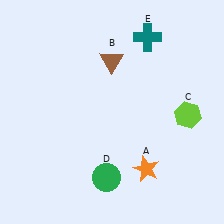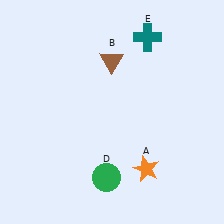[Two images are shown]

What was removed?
The lime hexagon (C) was removed in Image 2.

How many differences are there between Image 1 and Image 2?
There is 1 difference between the two images.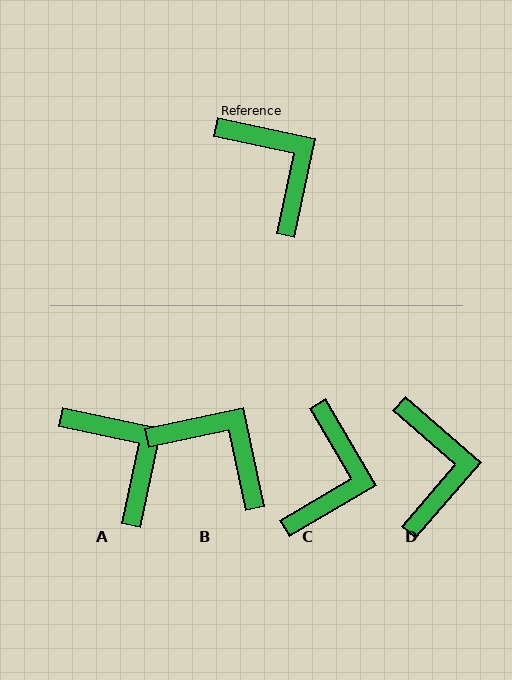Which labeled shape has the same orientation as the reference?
A.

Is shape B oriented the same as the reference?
No, it is off by about 24 degrees.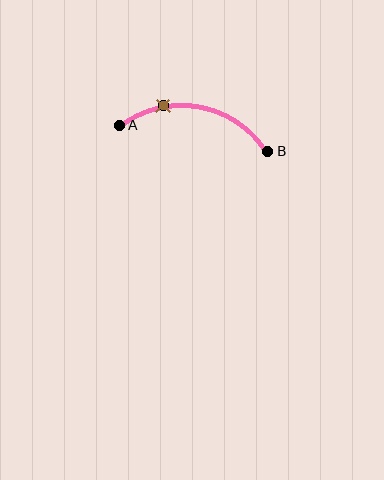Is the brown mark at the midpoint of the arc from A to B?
No. The brown mark lies on the arc but is closer to endpoint A. The arc midpoint would be at the point on the curve equidistant along the arc from both A and B.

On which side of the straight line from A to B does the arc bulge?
The arc bulges above the straight line connecting A and B.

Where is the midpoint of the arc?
The arc midpoint is the point on the curve farthest from the straight line joining A and B. It sits above that line.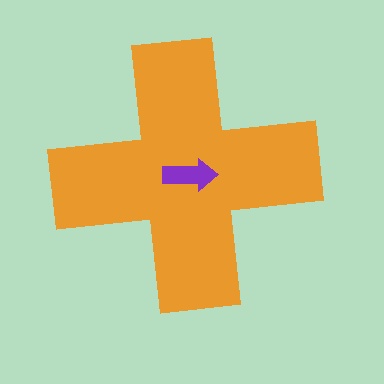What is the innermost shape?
The purple arrow.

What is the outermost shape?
The orange cross.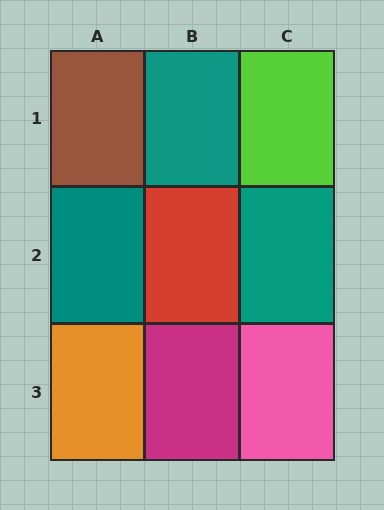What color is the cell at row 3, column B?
Magenta.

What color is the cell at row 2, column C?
Teal.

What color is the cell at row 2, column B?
Red.